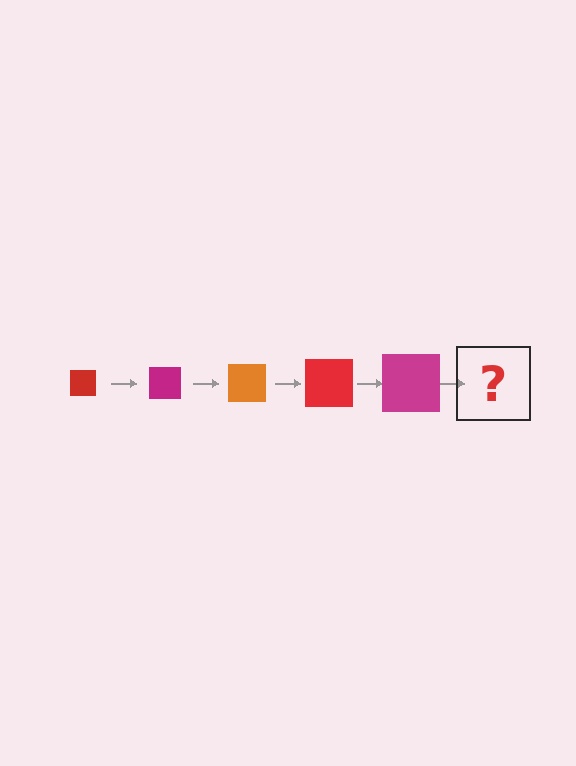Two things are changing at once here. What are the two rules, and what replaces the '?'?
The two rules are that the square grows larger each step and the color cycles through red, magenta, and orange. The '?' should be an orange square, larger than the previous one.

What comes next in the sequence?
The next element should be an orange square, larger than the previous one.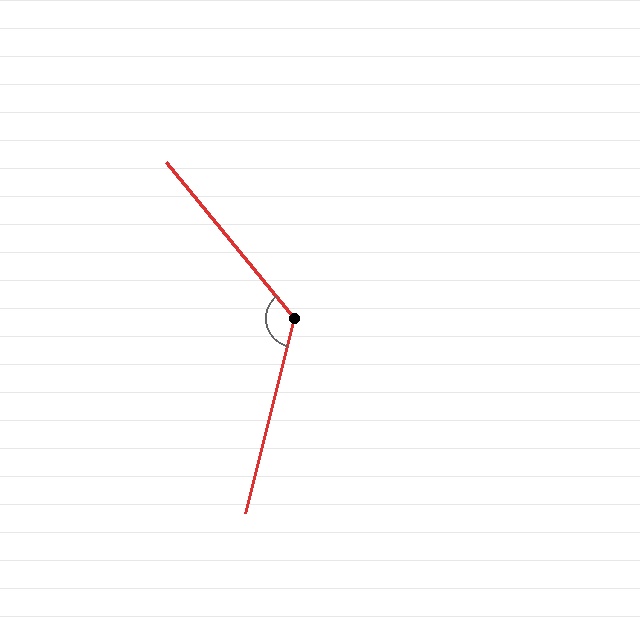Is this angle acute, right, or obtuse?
It is obtuse.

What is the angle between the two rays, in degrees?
Approximately 126 degrees.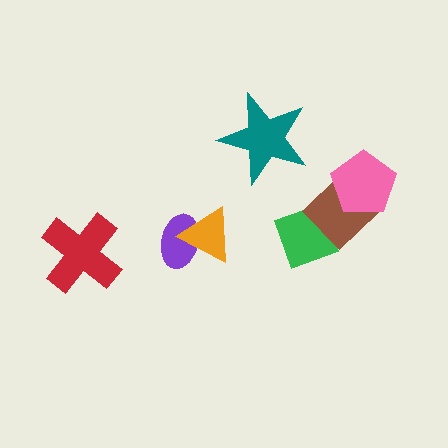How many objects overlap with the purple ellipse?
1 object overlaps with the purple ellipse.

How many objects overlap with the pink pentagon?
1 object overlaps with the pink pentagon.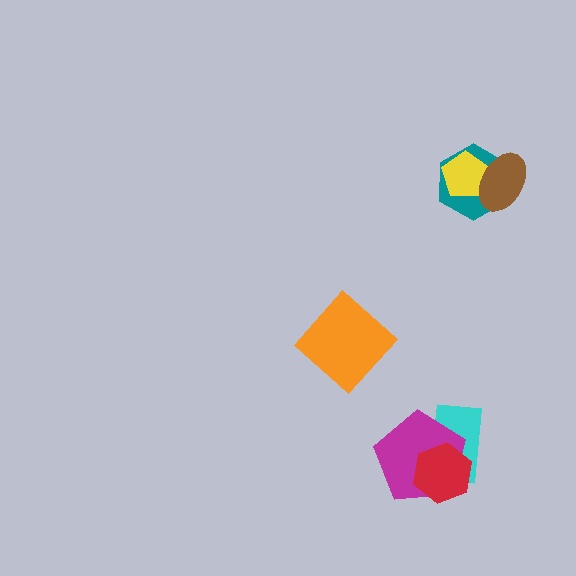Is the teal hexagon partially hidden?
Yes, it is partially covered by another shape.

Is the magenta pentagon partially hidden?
Yes, it is partially covered by another shape.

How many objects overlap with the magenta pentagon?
2 objects overlap with the magenta pentagon.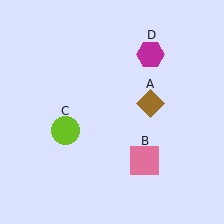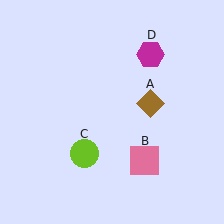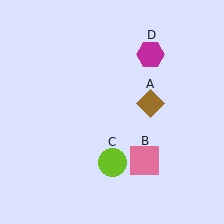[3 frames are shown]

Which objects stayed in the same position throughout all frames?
Brown diamond (object A) and pink square (object B) and magenta hexagon (object D) remained stationary.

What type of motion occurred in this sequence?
The lime circle (object C) rotated counterclockwise around the center of the scene.